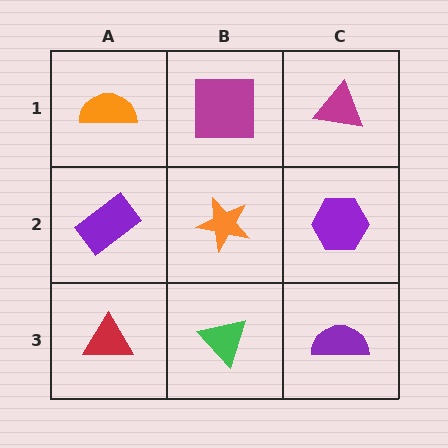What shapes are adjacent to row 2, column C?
A magenta triangle (row 1, column C), a purple semicircle (row 3, column C), an orange star (row 2, column B).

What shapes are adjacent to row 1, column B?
An orange star (row 2, column B), an orange semicircle (row 1, column A), a magenta triangle (row 1, column C).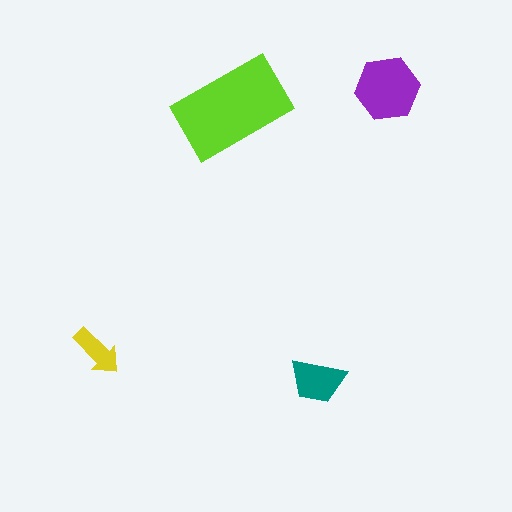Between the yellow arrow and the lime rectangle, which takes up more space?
The lime rectangle.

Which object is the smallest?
The yellow arrow.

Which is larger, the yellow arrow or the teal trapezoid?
The teal trapezoid.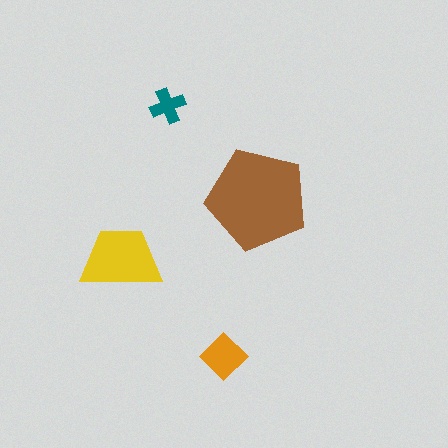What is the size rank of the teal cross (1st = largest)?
4th.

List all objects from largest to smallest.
The brown pentagon, the yellow trapezoid, the orange diamond, the teal cross.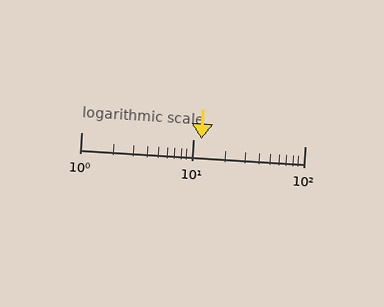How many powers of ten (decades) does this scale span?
The scale spans 2 decades, from 1 to 100.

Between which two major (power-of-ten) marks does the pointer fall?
The pointer is between 10 and 100.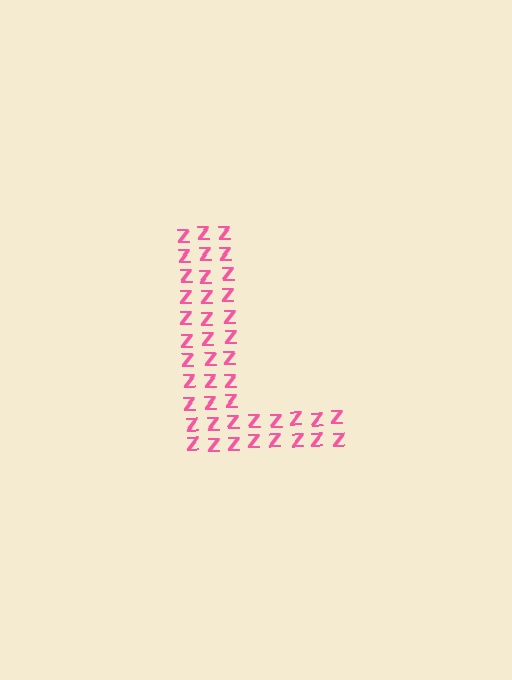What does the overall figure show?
The overall figure shows the letter L.